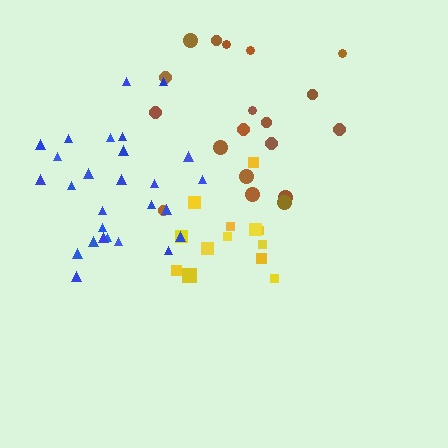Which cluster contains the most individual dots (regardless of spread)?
Blue (27).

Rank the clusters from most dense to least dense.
yellow, blue, brown.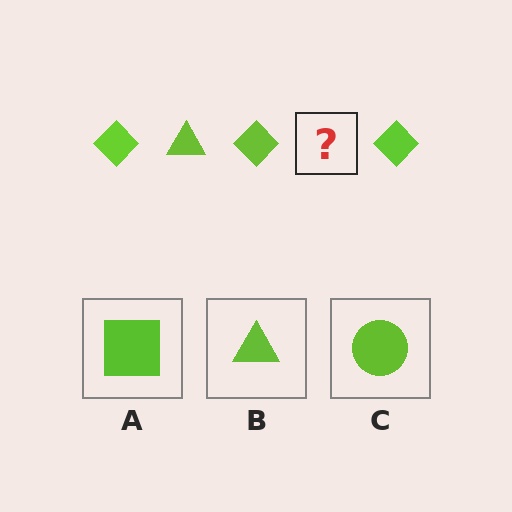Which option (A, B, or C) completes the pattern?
B.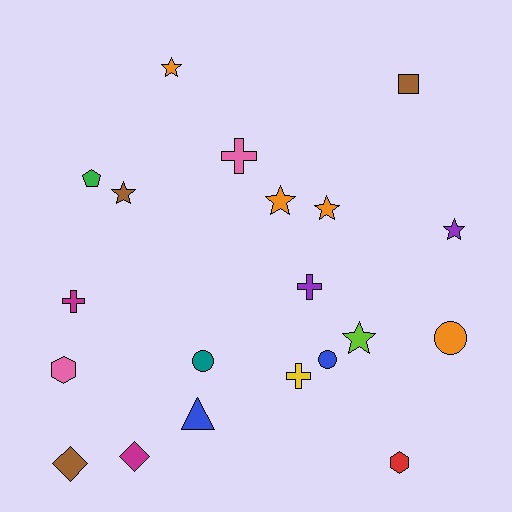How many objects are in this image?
There are 20 objects.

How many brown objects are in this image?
There are 3 brown objects.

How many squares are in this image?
There is 1 square.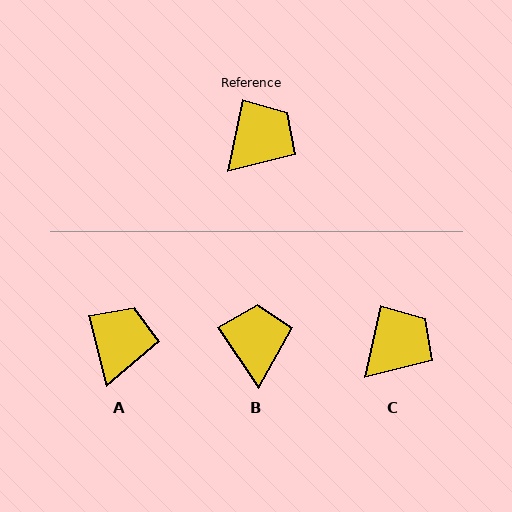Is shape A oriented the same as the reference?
No, it is off by about 26 degrees.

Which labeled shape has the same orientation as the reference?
C.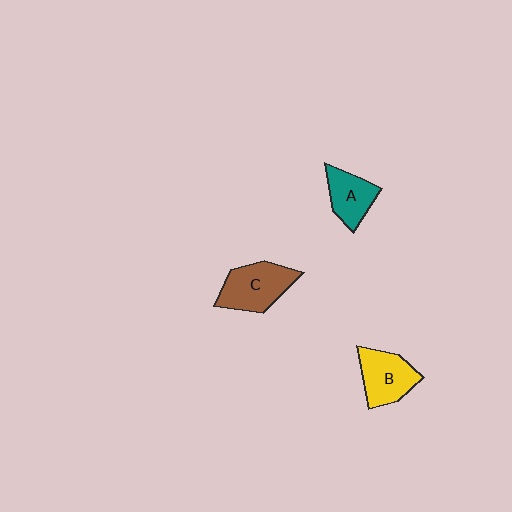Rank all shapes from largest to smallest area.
From largest to smallest: C (brown), B (yellow), A (teal).